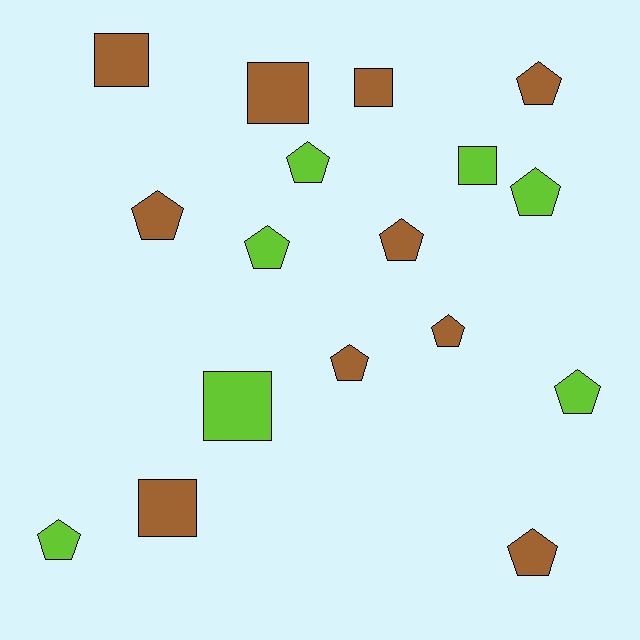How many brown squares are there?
There are 4 brown squares.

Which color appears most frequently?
Brown, with 10 objects.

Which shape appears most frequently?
Pentagon, with 11 objects.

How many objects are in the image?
There are 17 objects.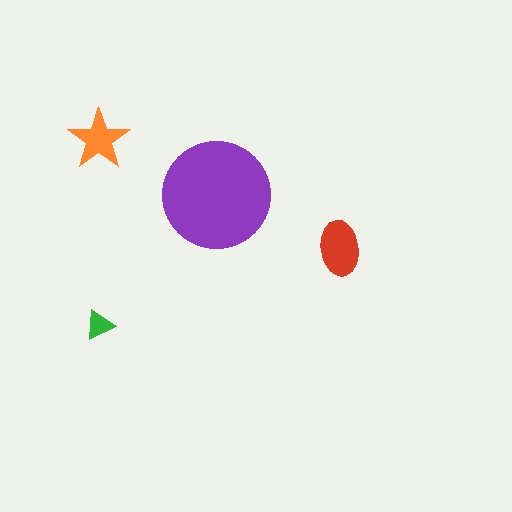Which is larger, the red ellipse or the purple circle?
The purple circle.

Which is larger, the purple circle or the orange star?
The purple circle.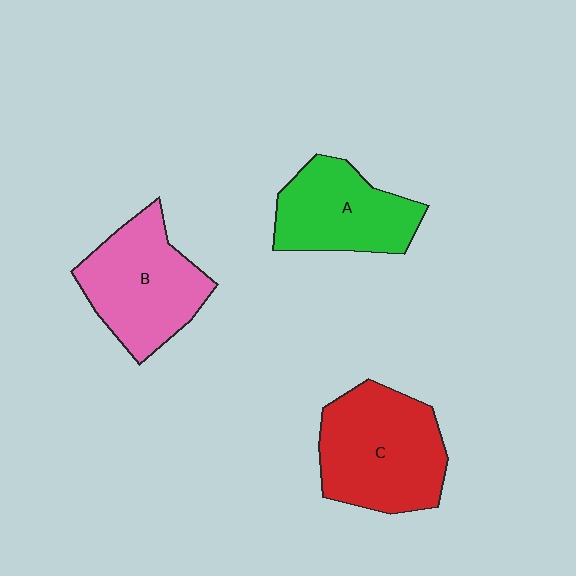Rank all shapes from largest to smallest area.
From largest to smallest: C (red), B (pink), A (green).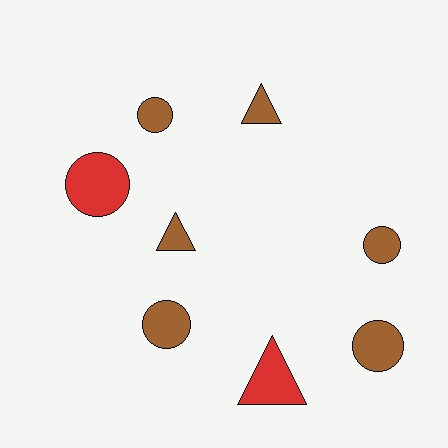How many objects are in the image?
There are 8 objects.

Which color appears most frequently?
Brown, with 6 objects.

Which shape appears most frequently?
Circle, with 5 objects.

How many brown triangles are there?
There are 2 brown triangles.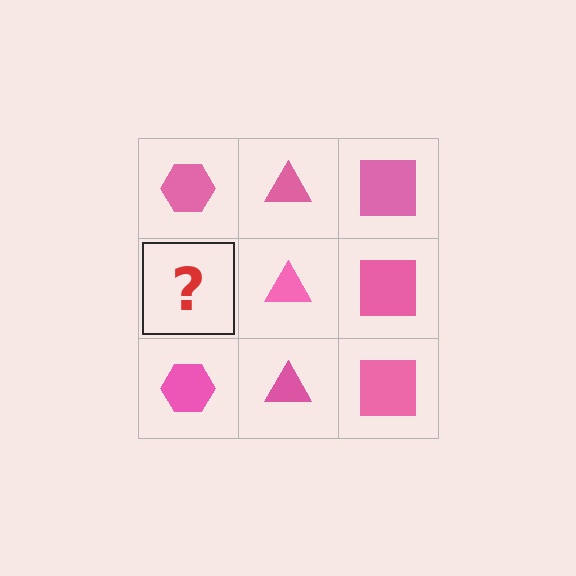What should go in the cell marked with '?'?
The missing cell should contain a pink hexagon.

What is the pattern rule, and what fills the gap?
The rule is that each column has a consistent shape. The gap should be filled with a pink hexagon.